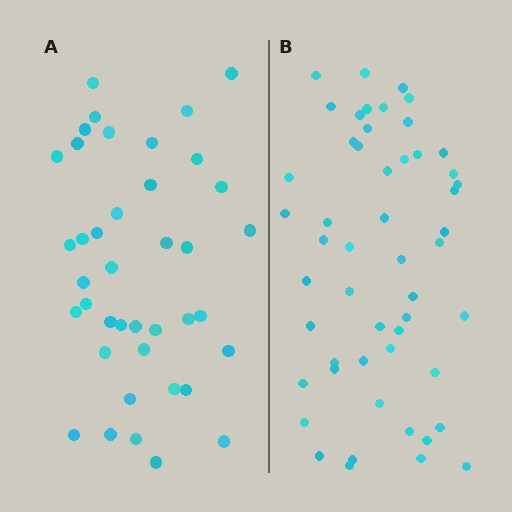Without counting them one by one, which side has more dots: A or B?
Region B (the right region) has more dots.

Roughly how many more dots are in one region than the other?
Region B has roughly 12 or so more dots than region A.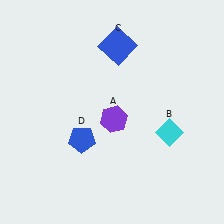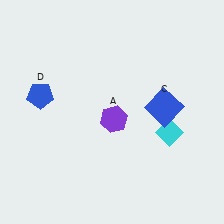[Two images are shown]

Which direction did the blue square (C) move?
The blue square (C) moved down.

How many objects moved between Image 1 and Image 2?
2 objects moved between the two images.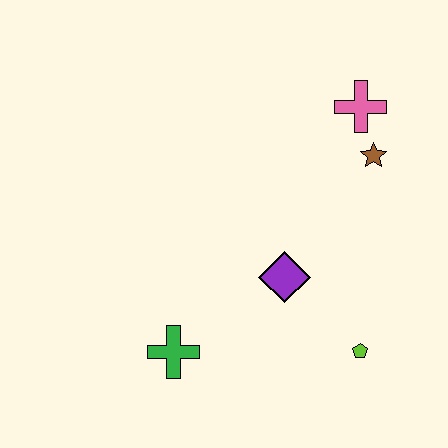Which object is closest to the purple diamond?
The lime pentagon is closest to the purple diamond.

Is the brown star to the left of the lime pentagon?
No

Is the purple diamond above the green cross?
Yes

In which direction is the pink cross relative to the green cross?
The pink cross is above the green cross.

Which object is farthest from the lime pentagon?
The pink cross is farthest from the lime pentagon.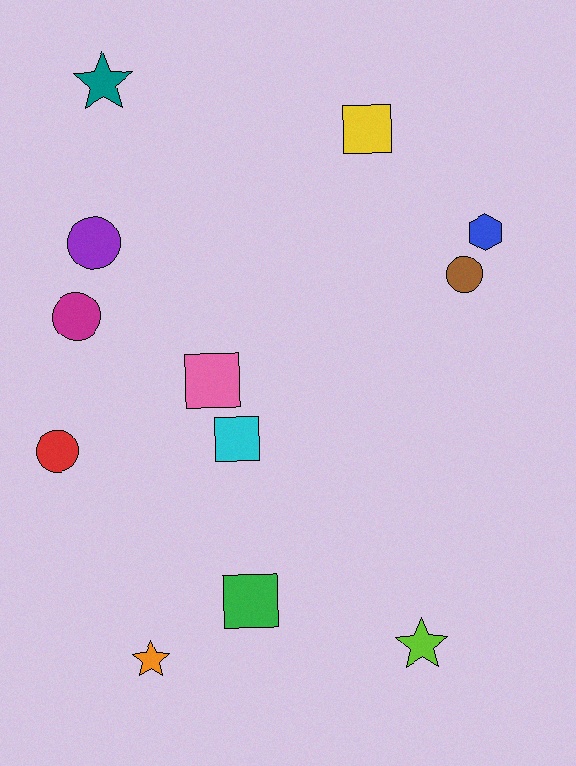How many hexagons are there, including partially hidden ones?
There is 1 hexagon.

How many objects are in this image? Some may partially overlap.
There are 12 objects.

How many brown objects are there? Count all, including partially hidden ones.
There is 1 brown object.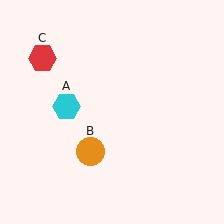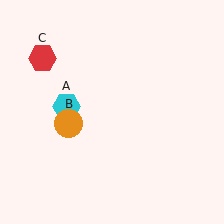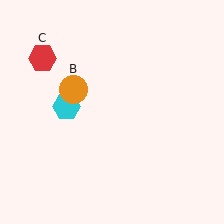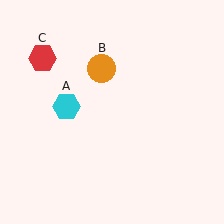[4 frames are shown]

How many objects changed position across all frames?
1 object changed position: orange circle (object B).